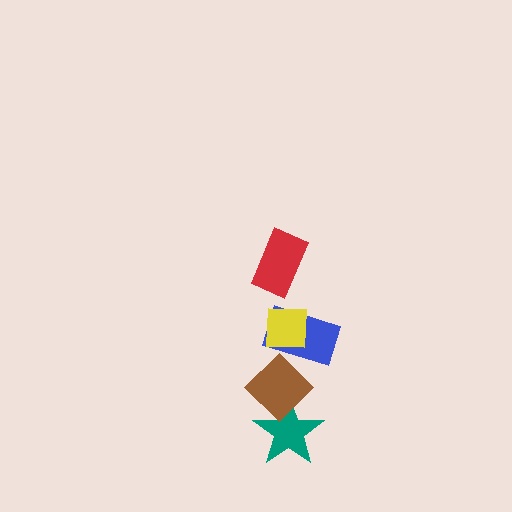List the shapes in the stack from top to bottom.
From top to bottom: the red rectangle, the yellow square, the blue rectangle, the brown diamond, the teal star.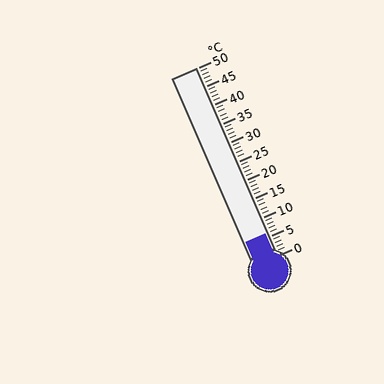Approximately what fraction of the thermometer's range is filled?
The thermometer is filled to approximately 10% of its range.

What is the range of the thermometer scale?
The thermometer scale ranges from 0°C to 50°C.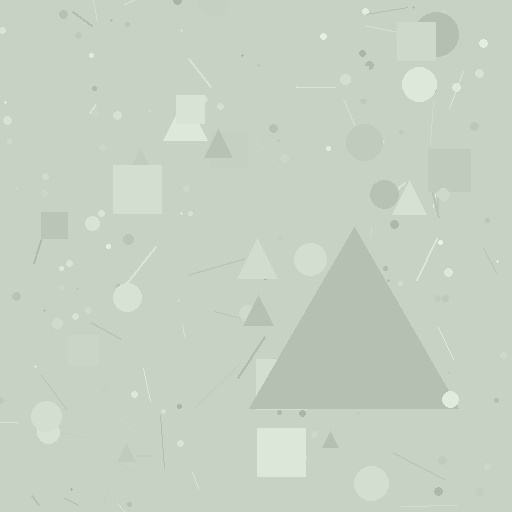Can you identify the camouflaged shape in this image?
The camouflaged shape is a triangle.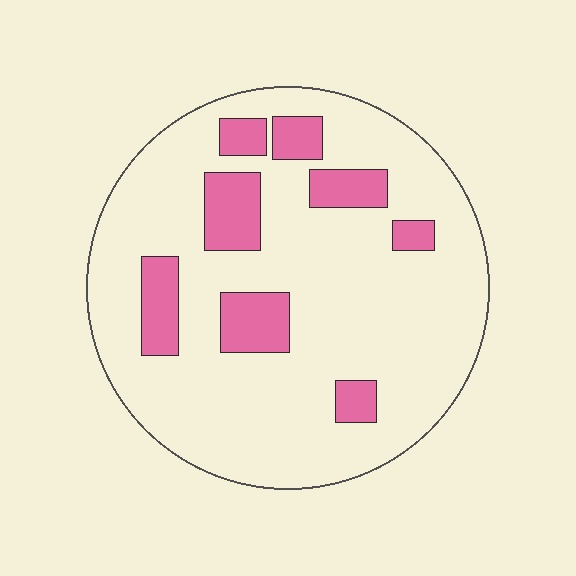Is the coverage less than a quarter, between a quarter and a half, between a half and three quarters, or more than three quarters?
Less than a quarter.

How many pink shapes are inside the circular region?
8.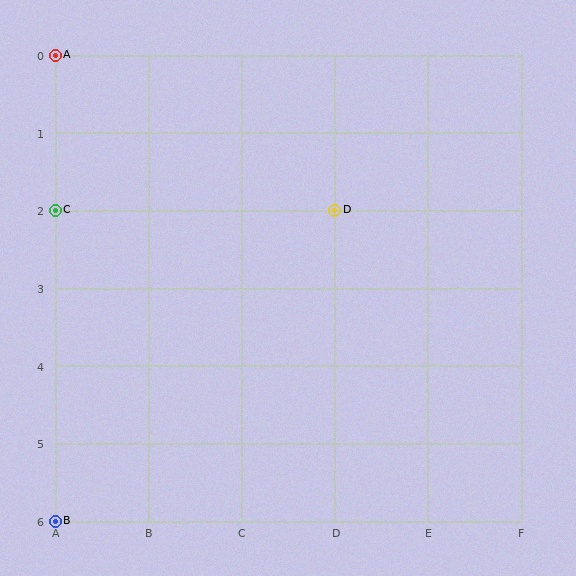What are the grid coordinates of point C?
Point C is at grid coordinates (A, 2).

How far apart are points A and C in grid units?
Points A and C are 2 rows apart.